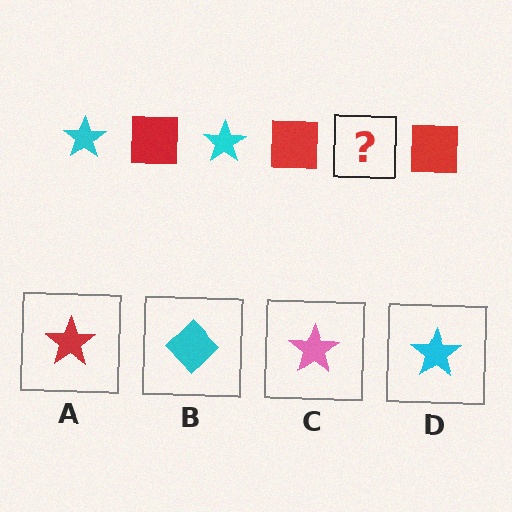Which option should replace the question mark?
Option D.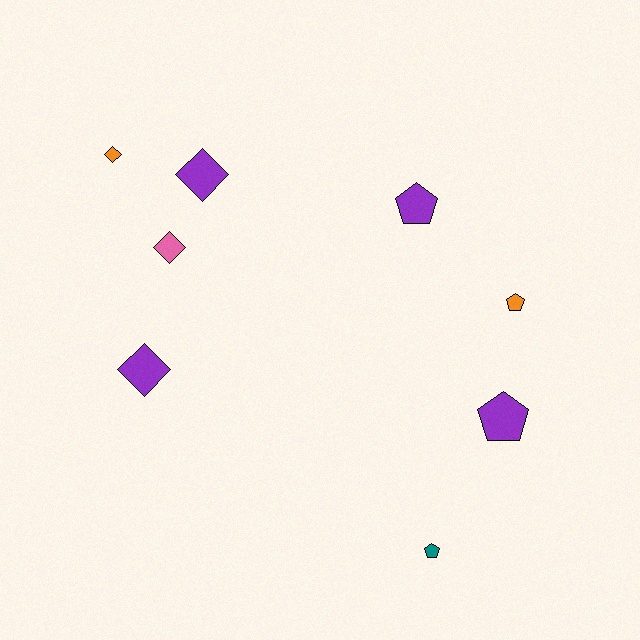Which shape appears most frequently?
Pentagon, with 4 objects.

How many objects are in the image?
There are 8 objects.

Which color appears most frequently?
Purple, with 4 objects.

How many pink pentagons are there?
There are no pink pentagons.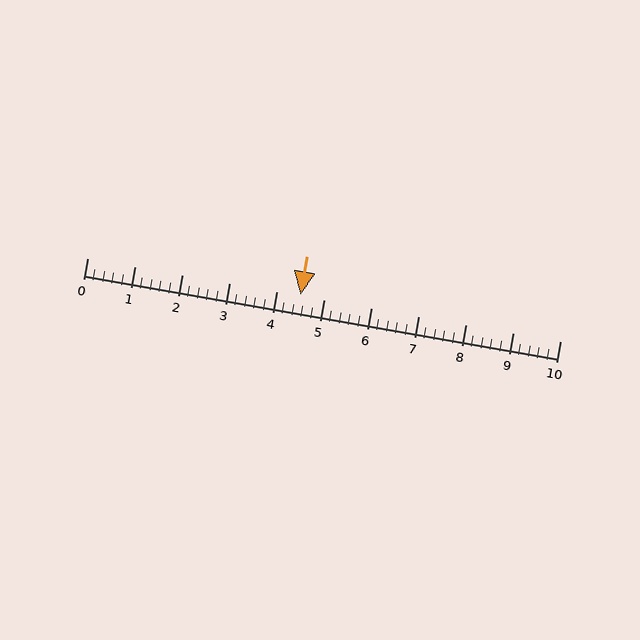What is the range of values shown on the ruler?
The ruler shows values from 0 to 10.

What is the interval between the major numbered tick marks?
The major tick marks are spaced 1 units apart.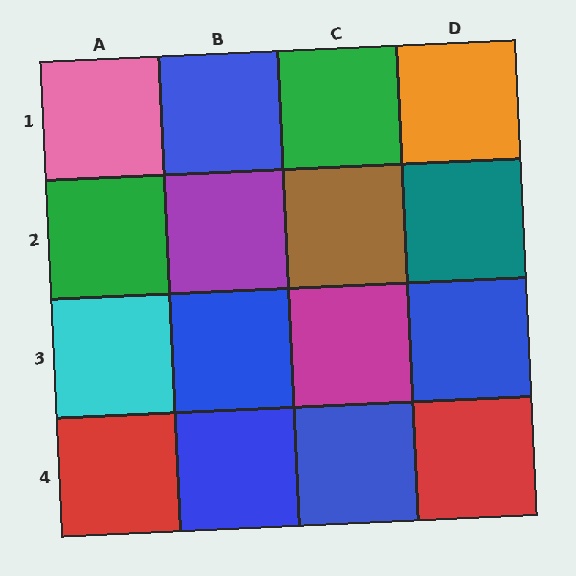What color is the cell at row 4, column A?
Red.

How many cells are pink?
1 cell is pink.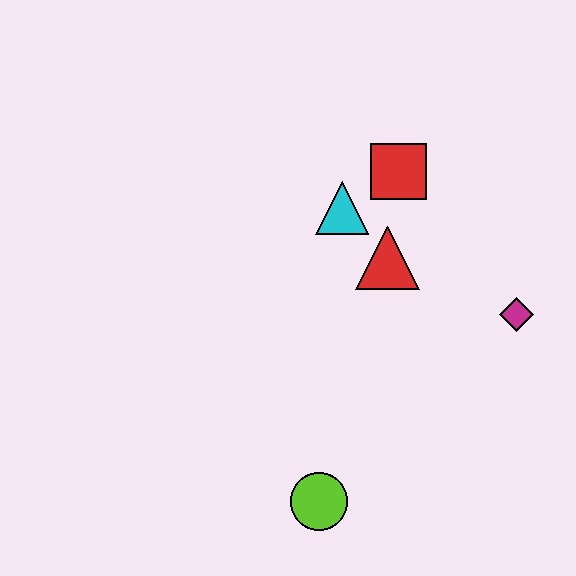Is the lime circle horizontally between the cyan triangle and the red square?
No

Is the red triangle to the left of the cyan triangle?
No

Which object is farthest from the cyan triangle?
The lime circle is farthest from the cyan triangle.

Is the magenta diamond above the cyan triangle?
No